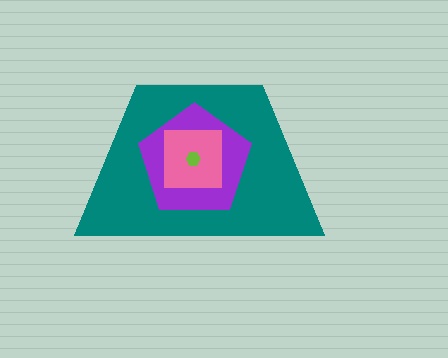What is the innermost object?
The lime hexagon.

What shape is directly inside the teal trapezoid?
The purple pentagon.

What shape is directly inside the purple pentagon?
The pink square.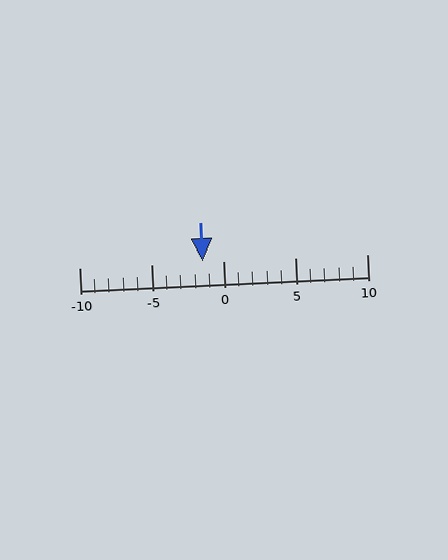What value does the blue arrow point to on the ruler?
The blue arrow points to approximately -1.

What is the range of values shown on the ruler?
The ruler shows values from -10 to 10.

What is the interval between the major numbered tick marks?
The major tick marks are spaced 5 units apart.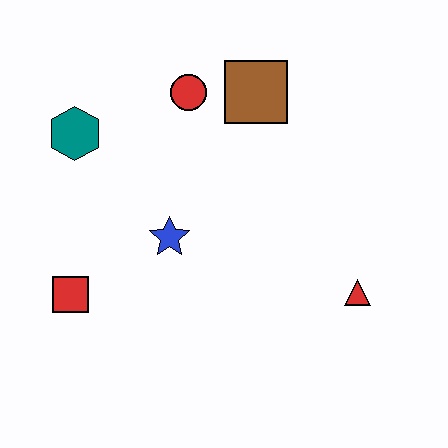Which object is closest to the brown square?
The red circle is closest to the brown square.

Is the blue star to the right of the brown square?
No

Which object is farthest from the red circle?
The red triangle is farthest from the red circle.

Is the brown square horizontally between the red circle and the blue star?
No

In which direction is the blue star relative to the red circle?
The blue star is below the red circle.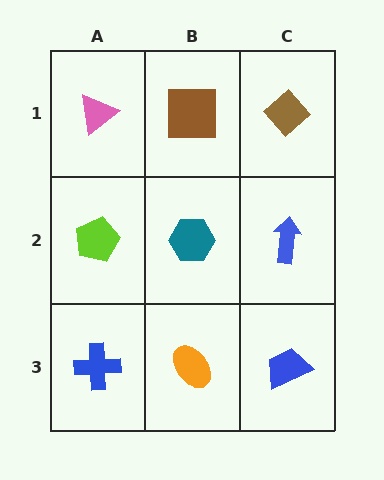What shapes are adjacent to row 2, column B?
A brown square (row 1, column B), an orange ellipse (row 3, column B), a lime pentagon (row 2, column A), a blue arrow (row 2, column C).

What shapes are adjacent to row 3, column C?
A blue arrow (row 2, column C), an orange ellipse (row 3, column B).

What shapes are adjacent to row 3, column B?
A teal hexagon (row 2, column B), a blue cross (row 3, column A), a blue trapezoid (row 3, column C).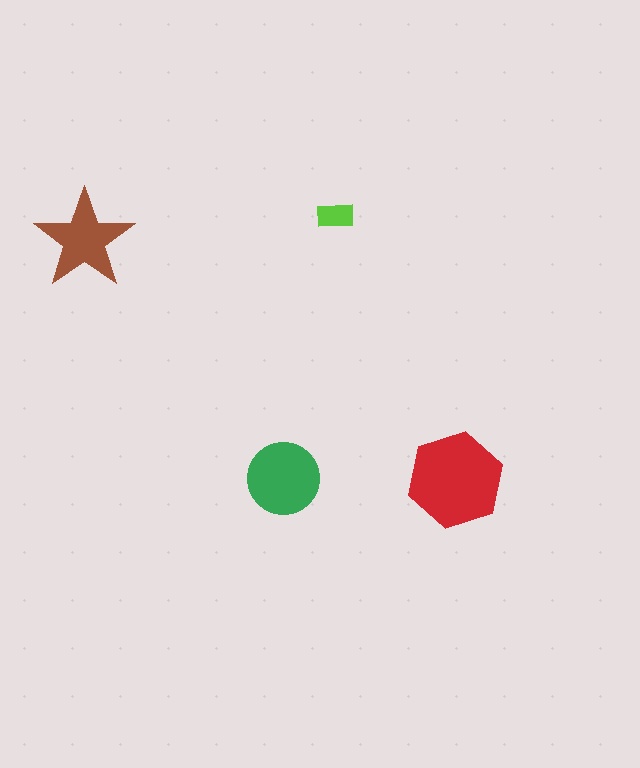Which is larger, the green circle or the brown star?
The green circle.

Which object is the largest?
The red hexagon.